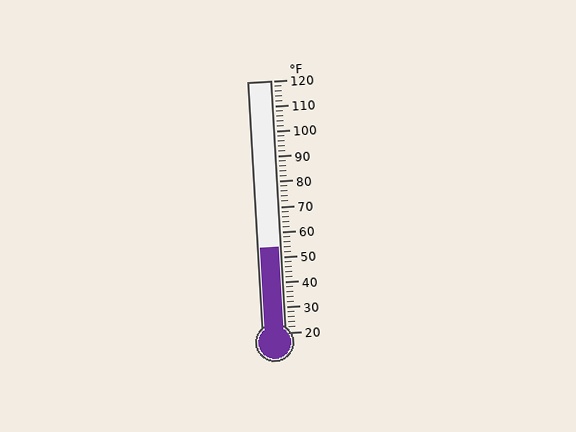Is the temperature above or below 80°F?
The temperature is below 80°F.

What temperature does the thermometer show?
The thermometer shows approximately 54°F.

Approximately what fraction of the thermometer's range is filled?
The thermometer is filled to approximately 35% of its range.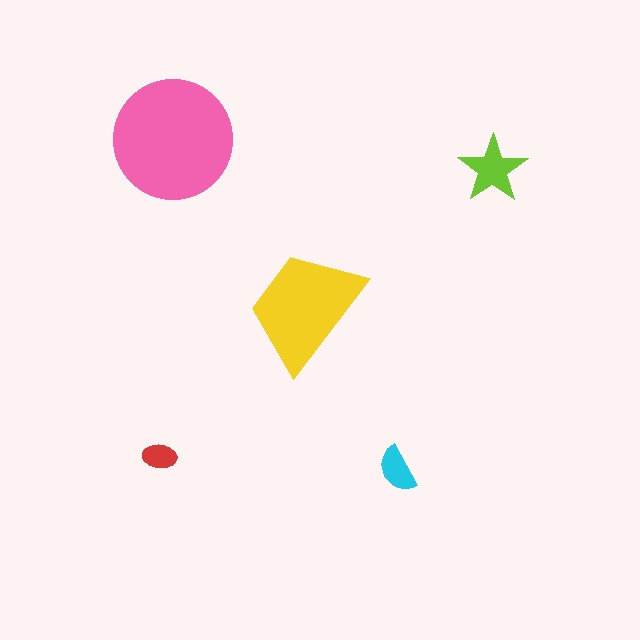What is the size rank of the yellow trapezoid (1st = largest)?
2nd.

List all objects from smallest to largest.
The red ellipse, the cyan semicircle, the lime star, the yellow trapezoid, the pink circle.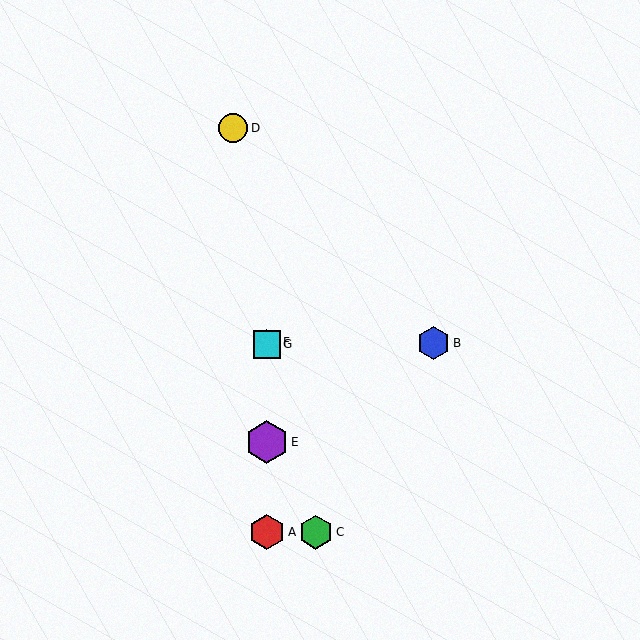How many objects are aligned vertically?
4 objects (A, E, F, G) are aligned vertically.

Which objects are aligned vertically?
Objects A, E, F, G are aligned vertically.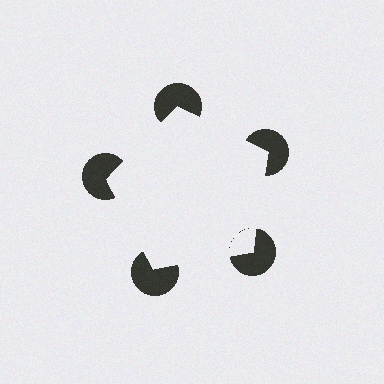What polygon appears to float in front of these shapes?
An illusory pentagon — its edges are inferred from the aligned wedge cuts in the pac-man discs, not physically drawn.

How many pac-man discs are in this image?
There are 5 — one at each vertex of the illusory pentagon.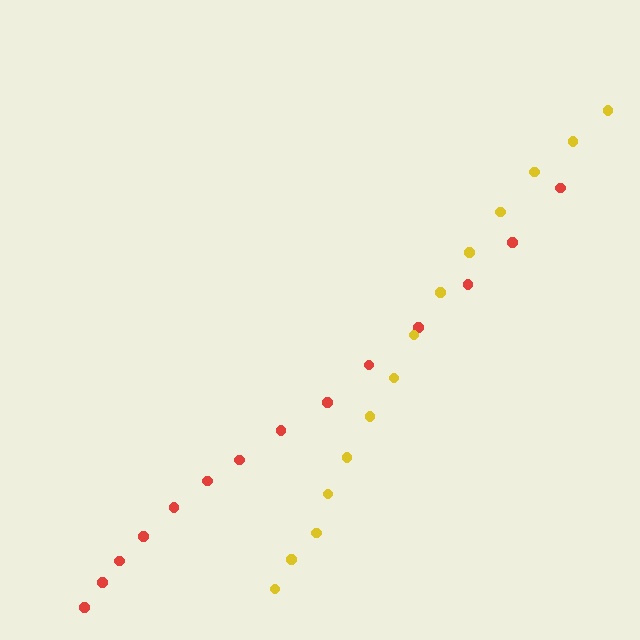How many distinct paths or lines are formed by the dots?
There are 2 distinct paths.